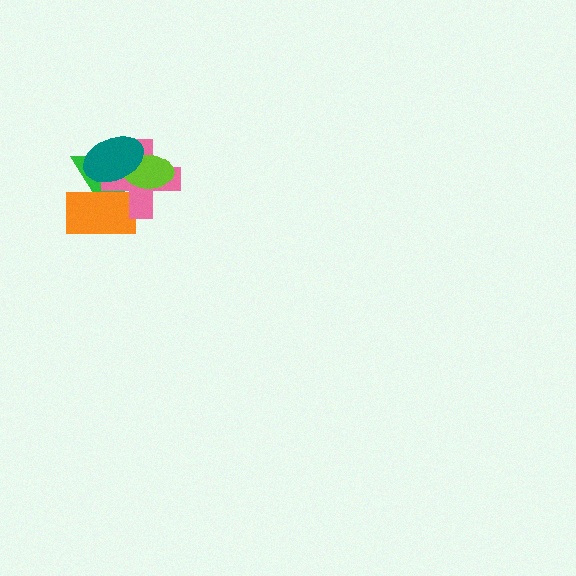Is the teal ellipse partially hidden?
No, no other shape covers it.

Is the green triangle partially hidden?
Yes, it is partially covered by another shape.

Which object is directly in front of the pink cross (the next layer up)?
The lime ellipse is directly in front of the pink cross.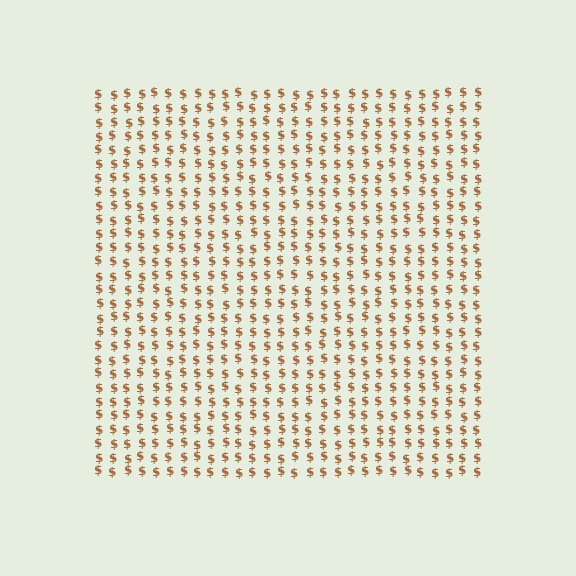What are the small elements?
The small elements are dollar signs.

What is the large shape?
The large shape is a square.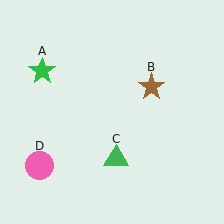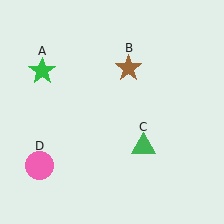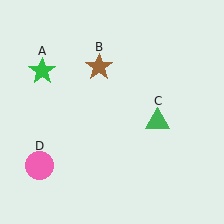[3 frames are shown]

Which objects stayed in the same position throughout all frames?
Green star (object A) and pink circle (object D) remained stationary.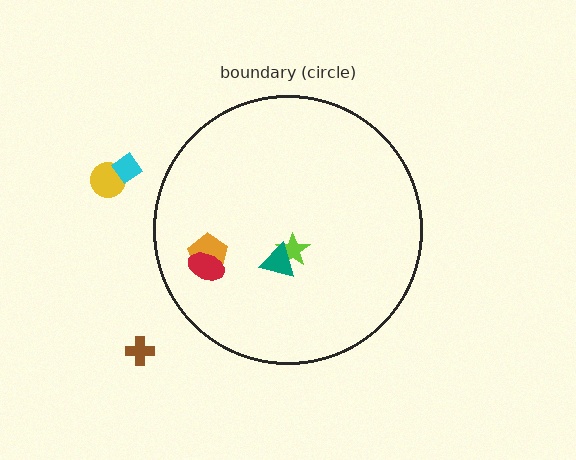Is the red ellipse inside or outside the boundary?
Inside.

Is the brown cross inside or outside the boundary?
Outside.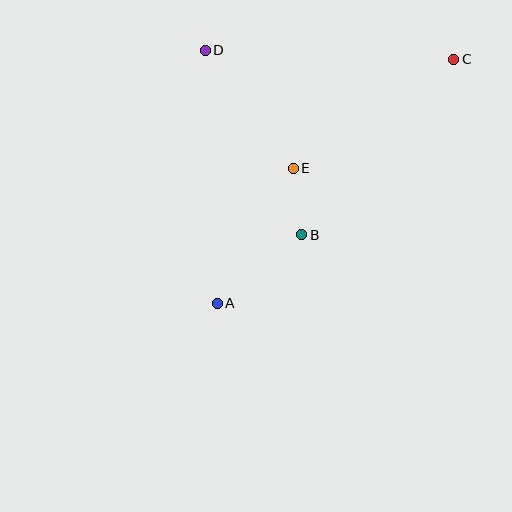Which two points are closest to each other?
Points B and E are closest to each other.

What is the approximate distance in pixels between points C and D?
The distance between C and D is approximately 249 pixels.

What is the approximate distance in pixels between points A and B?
The distance between A and B is approximately 109 pixels.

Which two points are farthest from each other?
Points A and C are farthest from each other.